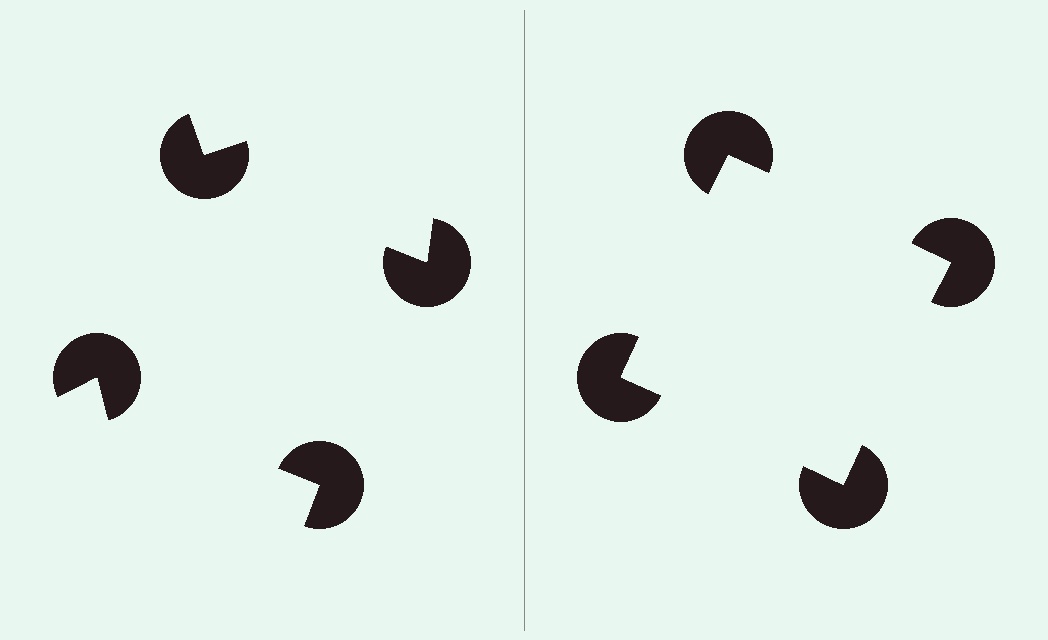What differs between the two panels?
The pac-man discs are positioned identically on both sides; only the wedge orientations differ. On the right they align to a square; on the left they are misaligned.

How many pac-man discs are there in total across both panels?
8 — 4 on each side.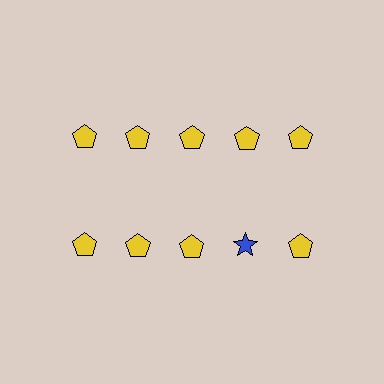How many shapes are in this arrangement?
There are 10 shapes arranged in a grid pattern.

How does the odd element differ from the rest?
It differs in both color (blue instead of yellow) and shape (star instead of pentagon).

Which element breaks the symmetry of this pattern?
The blue star in the second row, second from right column breaks the symmetry. All other shapes are yellow pentagons.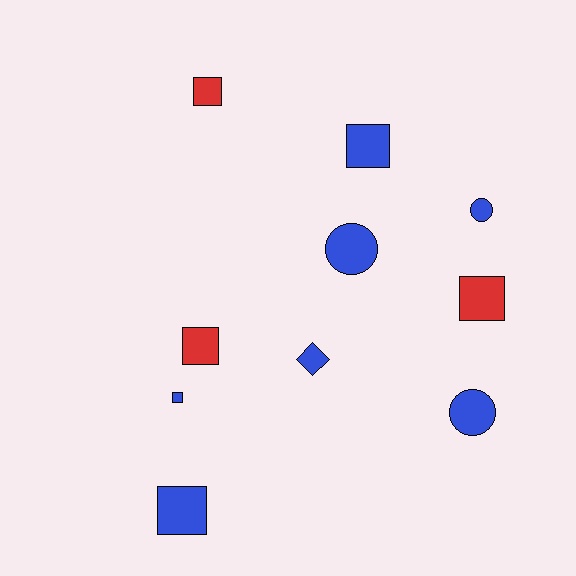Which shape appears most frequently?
Square, with 6 objects.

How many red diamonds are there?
There are no red diamonds.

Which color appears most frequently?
Blue, with 7 objects.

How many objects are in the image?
There are 10 objects.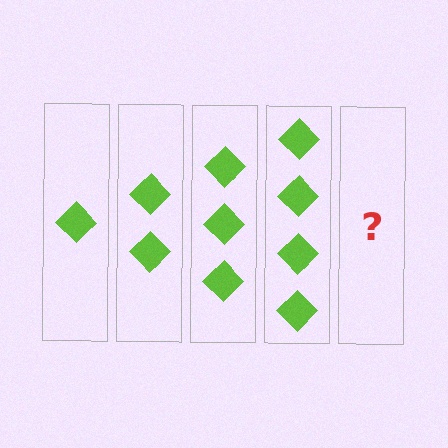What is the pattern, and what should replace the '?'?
The pattern is that each step adds one more diamond. The '?' should be 5 diamonds.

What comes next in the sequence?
The next element should be 5 diamonds.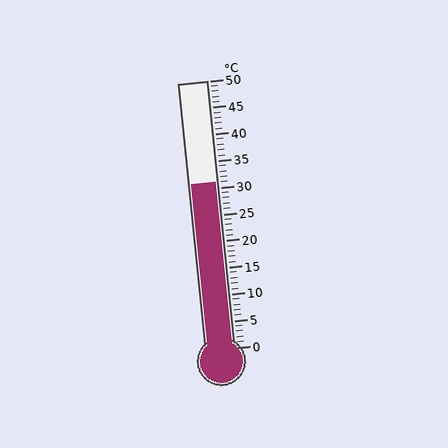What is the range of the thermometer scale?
The thermometer scale ranges from 0°C to 50°C.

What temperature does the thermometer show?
The thermometer shows approximately 31°C.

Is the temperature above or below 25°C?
The temperature is above 25°C.